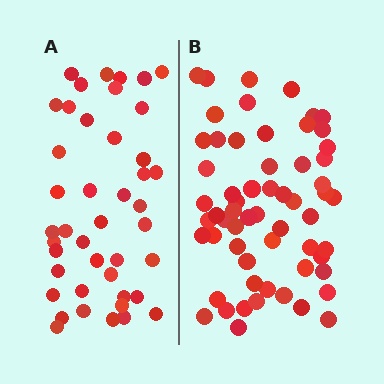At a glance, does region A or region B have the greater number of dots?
Region B (the right region) has more dots.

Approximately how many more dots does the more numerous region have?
Region B has approximately 15 more dots than region A.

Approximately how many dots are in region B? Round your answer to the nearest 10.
About 60 dots.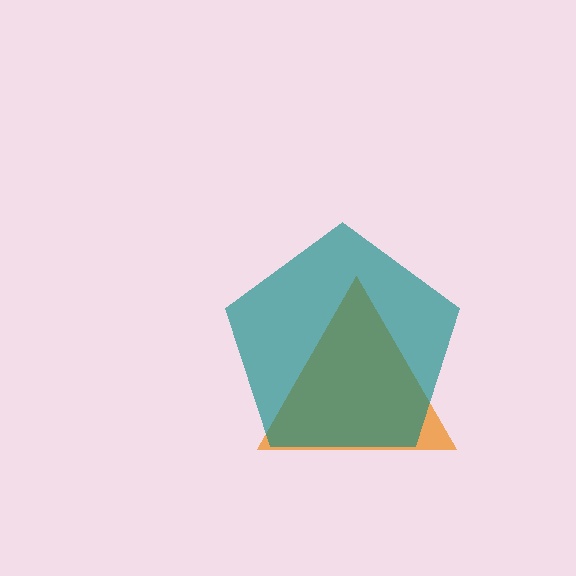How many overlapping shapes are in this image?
There are 2 overlapping shapes in the image.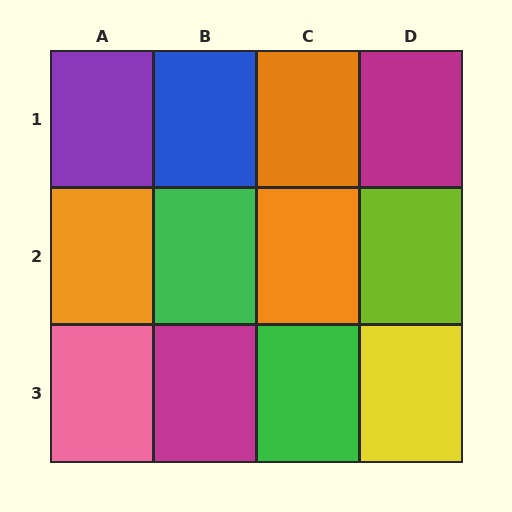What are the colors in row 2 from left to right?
Orange, green, orange, lime.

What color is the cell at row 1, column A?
Purple.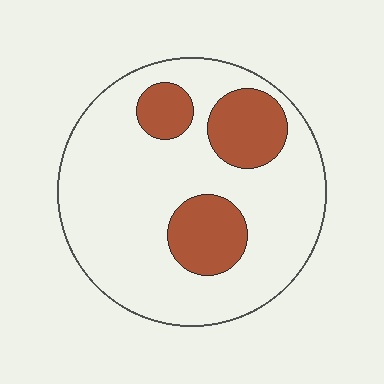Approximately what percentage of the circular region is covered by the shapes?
Approximately 25%.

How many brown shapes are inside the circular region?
3.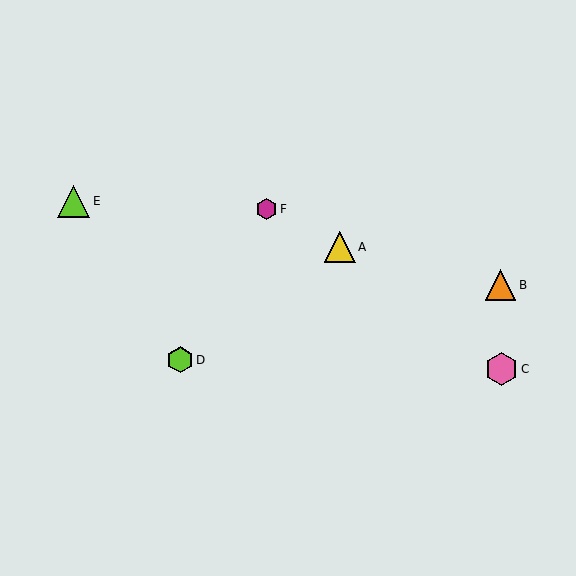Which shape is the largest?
The pink hexagon (labeled C) is the largest.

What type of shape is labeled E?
Shape E is a lime triangle.